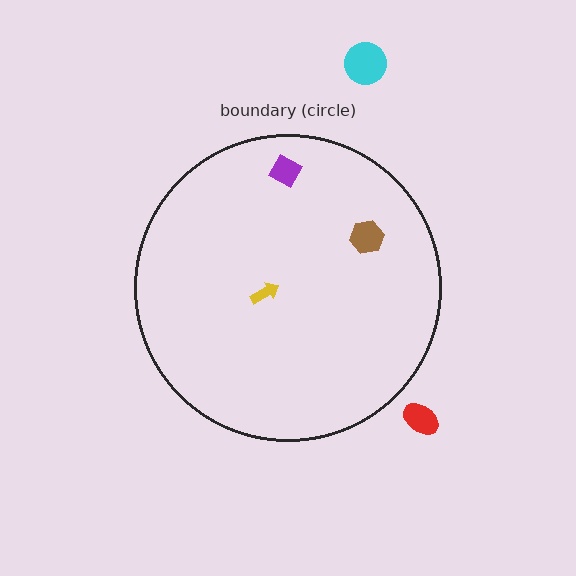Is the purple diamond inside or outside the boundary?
Inside.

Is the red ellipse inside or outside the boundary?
Outside.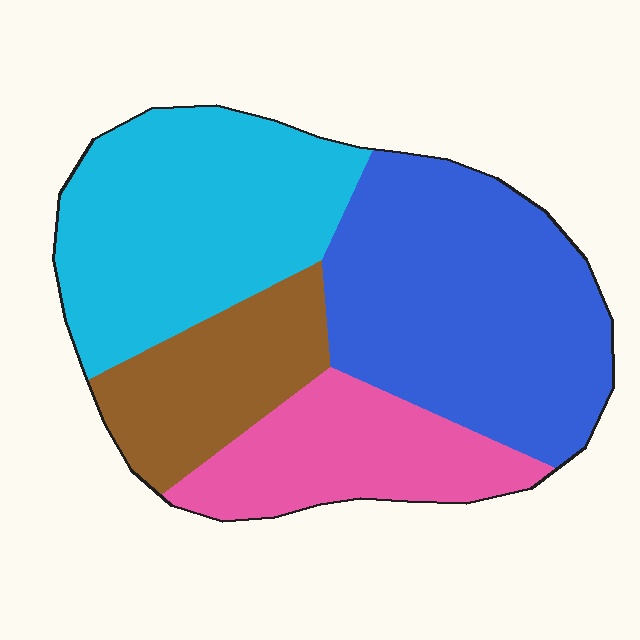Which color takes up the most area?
Blue, at roughly 35%.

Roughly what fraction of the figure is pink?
Pink covers about 20% of the figure.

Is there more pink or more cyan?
Cyan.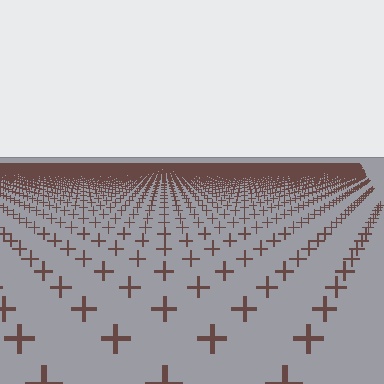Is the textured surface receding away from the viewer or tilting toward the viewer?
The surface is receding away from the viewer. Texture elements get smaller and denser toward the top.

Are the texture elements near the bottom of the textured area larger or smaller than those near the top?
Larger. Near the bottom, elements are closer to the viewer and appear at a bigger on-screen size.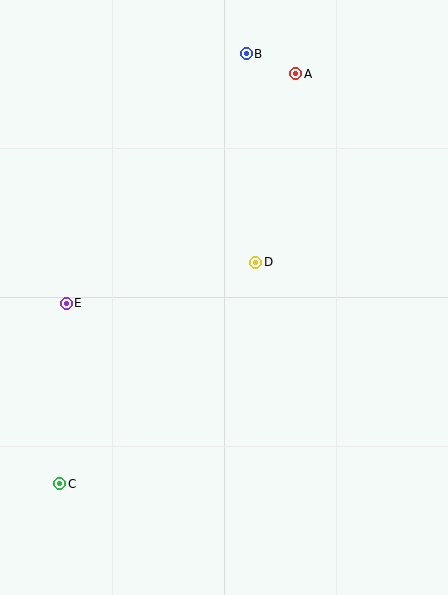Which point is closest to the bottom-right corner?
Point D is closest to the bottom-right corner.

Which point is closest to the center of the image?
Point D at (256, 262) is closest to the center.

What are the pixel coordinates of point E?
Point E is at (66, 303).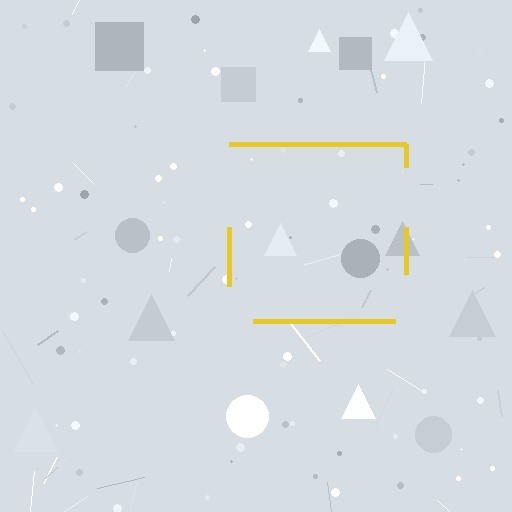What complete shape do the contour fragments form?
The contour fragments form a square.